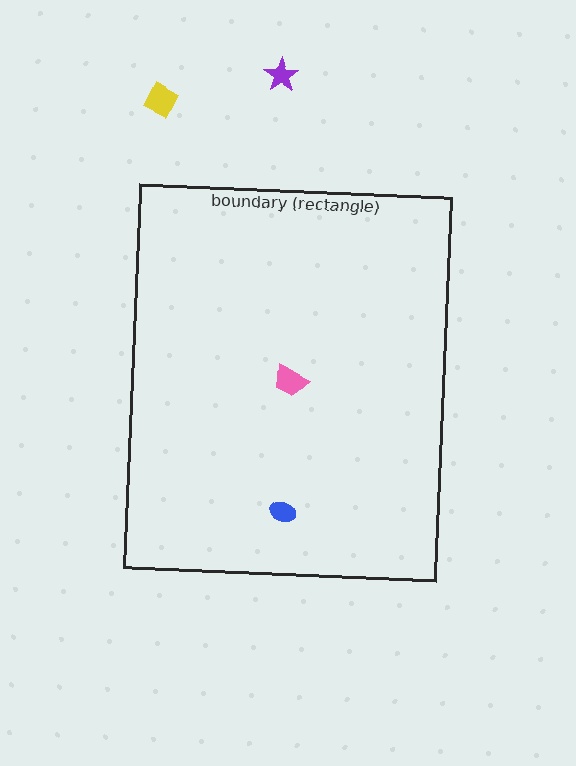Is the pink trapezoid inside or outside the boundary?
Inside.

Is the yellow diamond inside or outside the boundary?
Outside.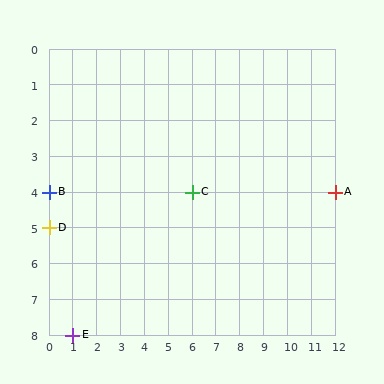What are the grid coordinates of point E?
Point E is at grid coordinates (1, 8).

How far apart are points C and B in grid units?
Points C and B are 6 columns apart.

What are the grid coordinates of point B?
Point B is at grid coordinates (0, 4).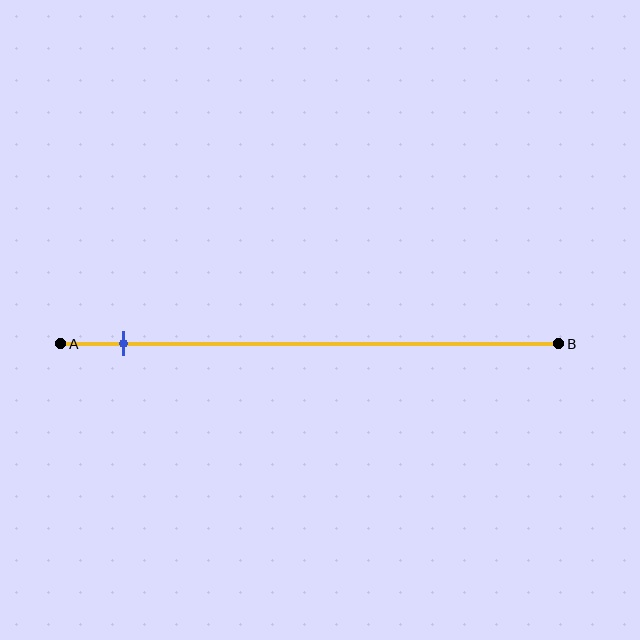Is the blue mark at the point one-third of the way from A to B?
No, the mark is at about 15% from A, not at the 33% one-third point.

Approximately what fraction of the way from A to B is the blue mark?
The blue mark is approximately 15% of the way from A to B.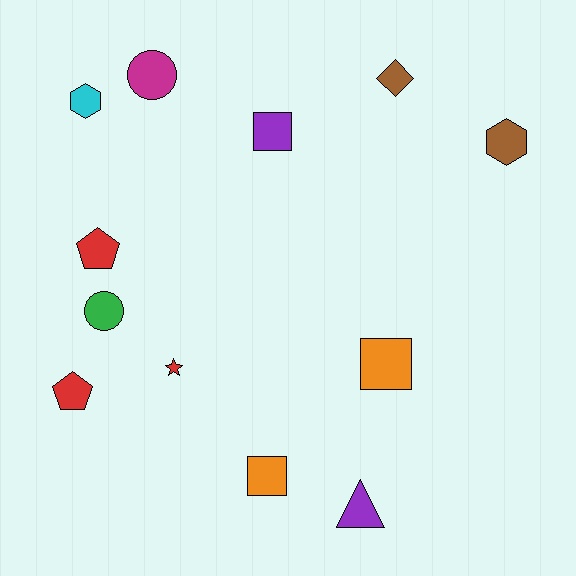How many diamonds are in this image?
There is 1 diamond.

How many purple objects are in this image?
There are 2 purple objects.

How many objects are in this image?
There are 12 objects.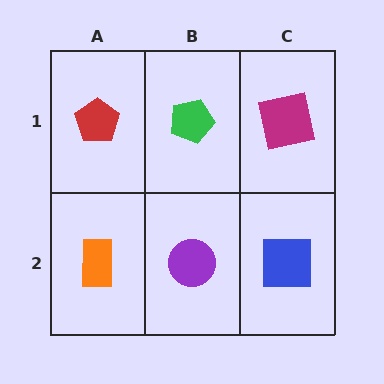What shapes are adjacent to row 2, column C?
A magenta square (row 1, column C), a purple circle (row 2, column B).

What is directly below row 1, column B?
A purple circle.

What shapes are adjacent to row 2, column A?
A red pentagon (row 1, column A), a purple circle (row 2, column B).